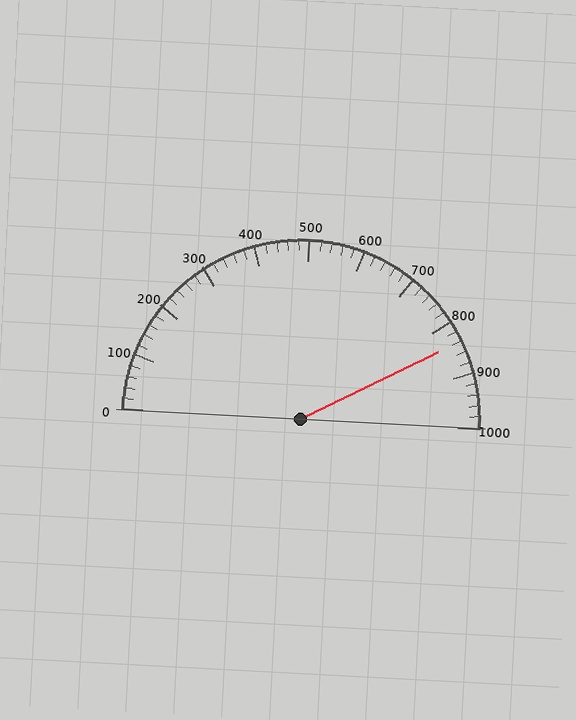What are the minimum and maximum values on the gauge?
The gauge ranges from 0 to 1000.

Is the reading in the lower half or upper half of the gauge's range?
The reading is in the upper half of the range (0 to 1000).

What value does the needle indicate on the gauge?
The needle indicates approximately 840.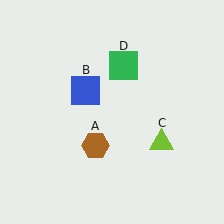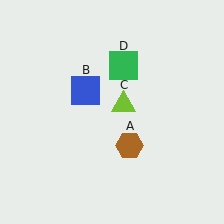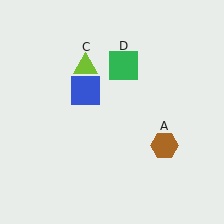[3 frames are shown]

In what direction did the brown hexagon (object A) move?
The brown hexagon (object A) moved right.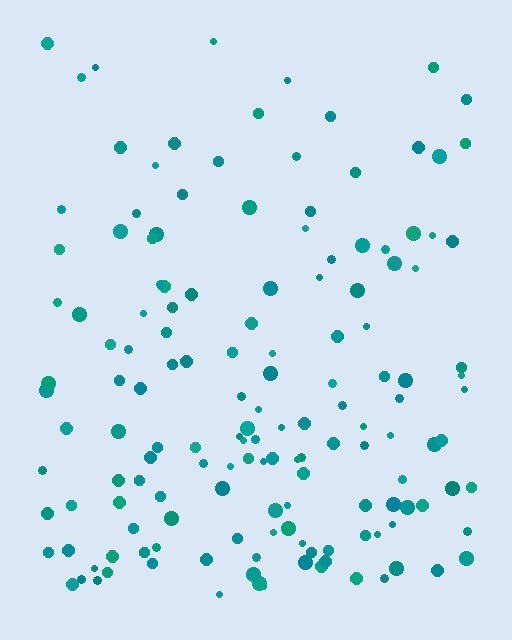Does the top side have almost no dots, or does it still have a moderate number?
Still a moderate number, just noticeably fewer than the bottom.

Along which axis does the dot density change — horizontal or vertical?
Vertical.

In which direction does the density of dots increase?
From top to bottom, with the bottom side densest.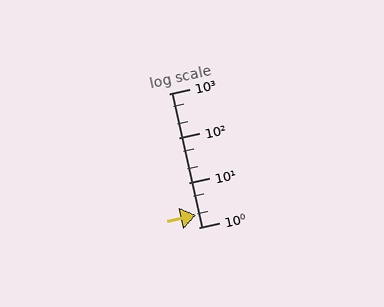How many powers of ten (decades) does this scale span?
The scale spans 3 decades, from 1 to 1000.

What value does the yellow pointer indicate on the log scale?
The pointer indicates approximately 1.9.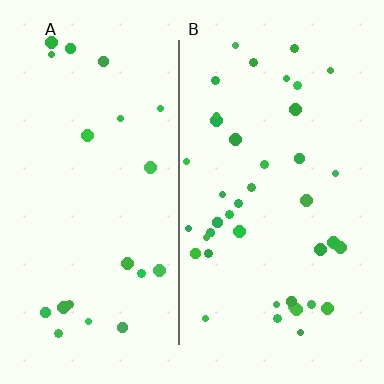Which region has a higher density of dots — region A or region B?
B (the right).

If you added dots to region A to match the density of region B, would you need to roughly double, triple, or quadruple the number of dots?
Approximately double.